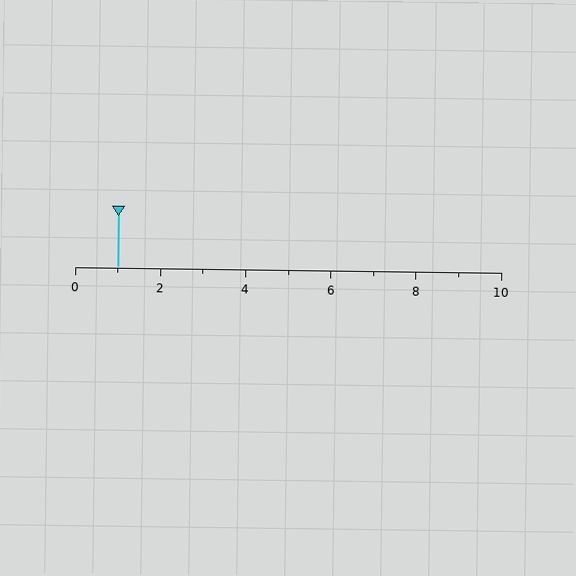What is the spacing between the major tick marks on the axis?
The major ticks are spaced 2 apart.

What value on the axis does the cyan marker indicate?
The marker indicates approximately 1.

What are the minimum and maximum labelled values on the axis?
The axis runs from 0 to 10.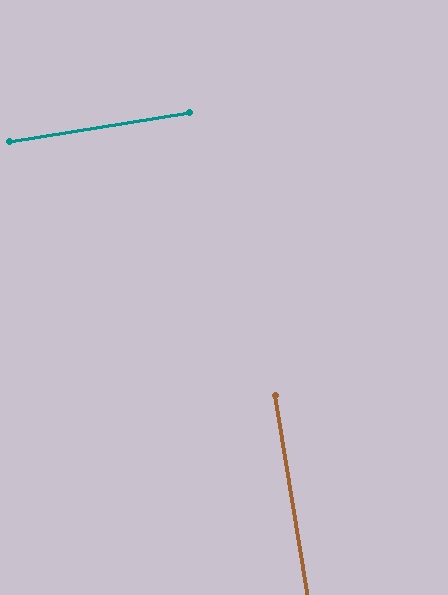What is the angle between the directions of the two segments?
Approximately 90 degrees.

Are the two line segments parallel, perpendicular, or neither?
Perpendicular — they meet at approximately 90°.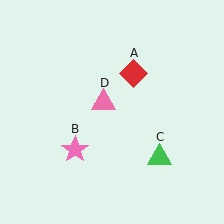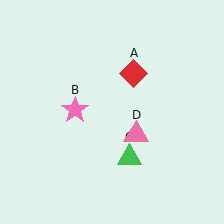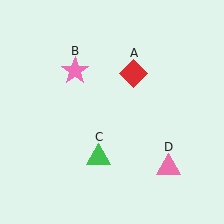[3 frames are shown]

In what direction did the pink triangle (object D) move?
The pink triangle (object D) moved down and to the right.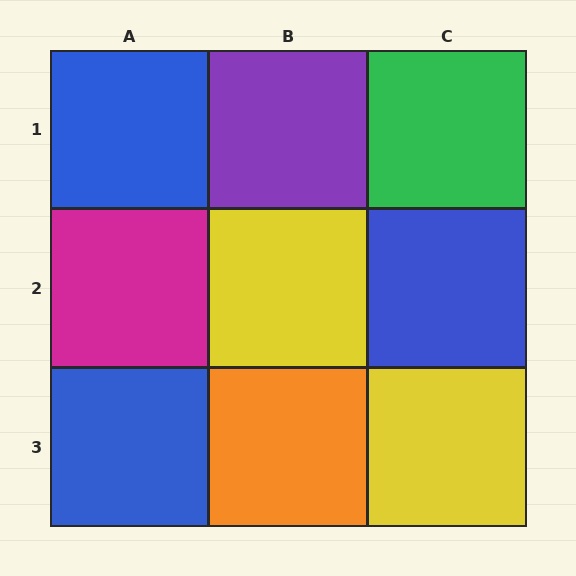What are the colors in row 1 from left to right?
Blue, purple, green.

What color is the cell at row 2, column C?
Blue.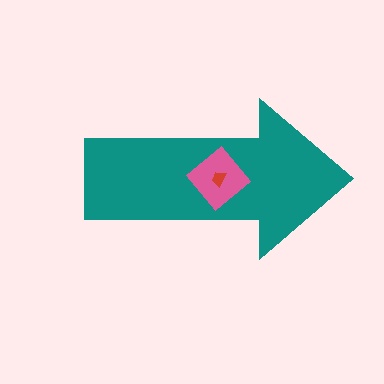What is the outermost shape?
The teal arrow.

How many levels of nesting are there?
3.